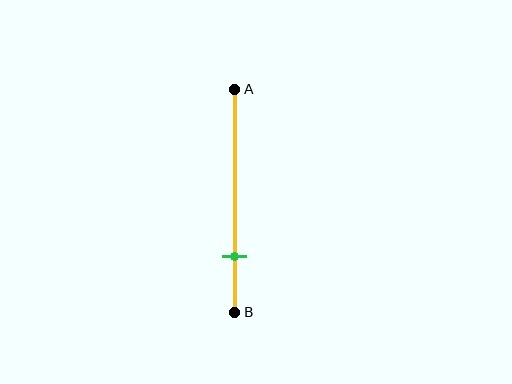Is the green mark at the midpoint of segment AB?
No, the mark is at about 75% from A, not at the 50% midpoint.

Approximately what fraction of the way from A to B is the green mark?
The green mark is approximately 75% of the way from A to B.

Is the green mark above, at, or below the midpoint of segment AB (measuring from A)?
The green mark is below the midpoint of segment AB.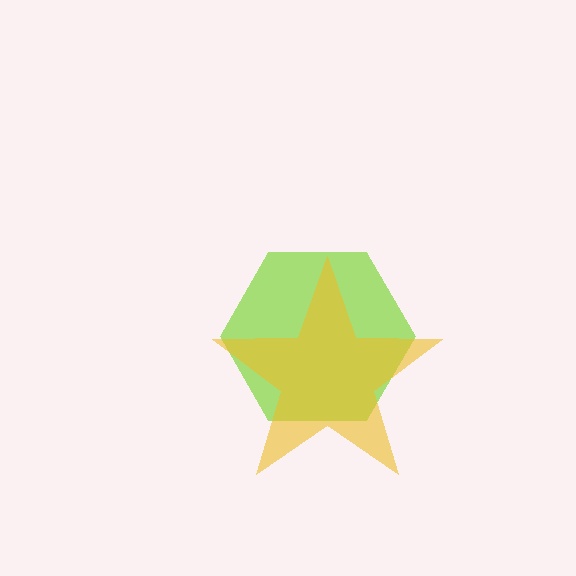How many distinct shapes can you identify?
There are 2 distinct shapes: a lime hexagon, a yellow star.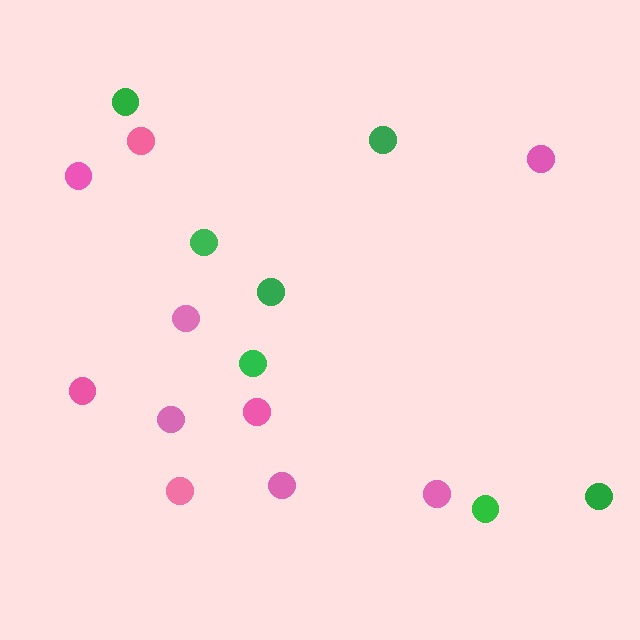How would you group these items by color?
There are 2 groups: one group of green circles (7) and one group of pink circles (10).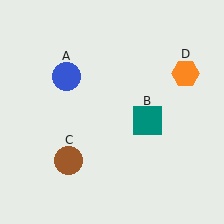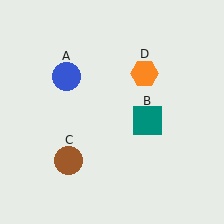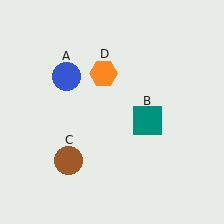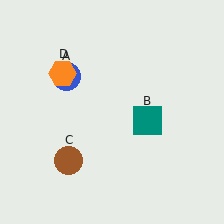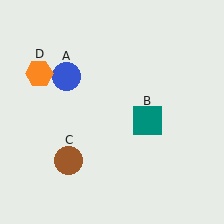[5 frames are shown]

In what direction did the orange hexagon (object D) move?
The orange hexagon (object D) moved left.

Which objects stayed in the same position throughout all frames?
Blue circle (object A) and teal square (object B) and brown circle (object C) remained stationary.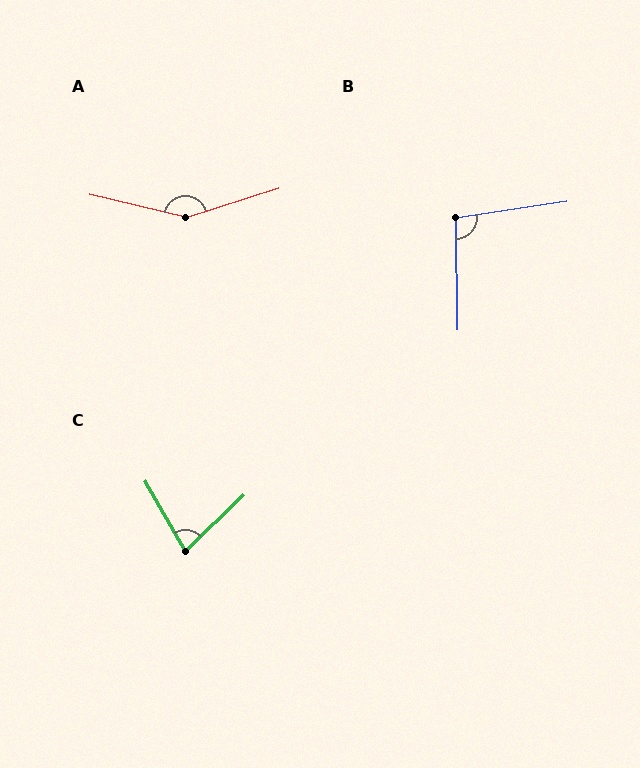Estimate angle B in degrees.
Approximately 98 degrees.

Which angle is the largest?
A, at approximately 149 degrees.